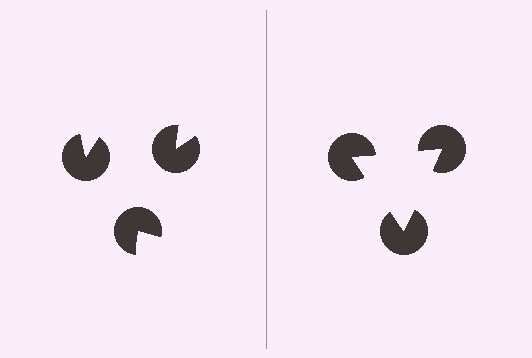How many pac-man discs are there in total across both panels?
6 — 3 on each side.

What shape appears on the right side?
An illusory triangle.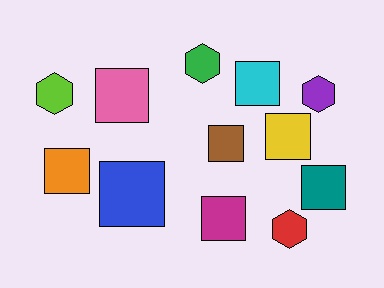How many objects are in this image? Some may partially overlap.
There are 12 objects.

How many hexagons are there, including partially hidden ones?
There are 4 hexagons.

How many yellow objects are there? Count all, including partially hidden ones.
There is 1 yellow object.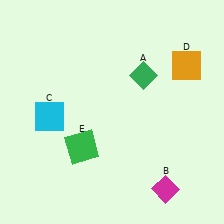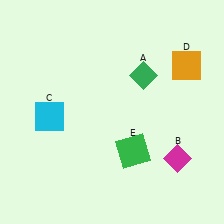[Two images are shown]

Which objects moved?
The objects that moved are: the magenta diamond (B), the green square (E).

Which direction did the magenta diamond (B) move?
The magenta diamond (B) moved up.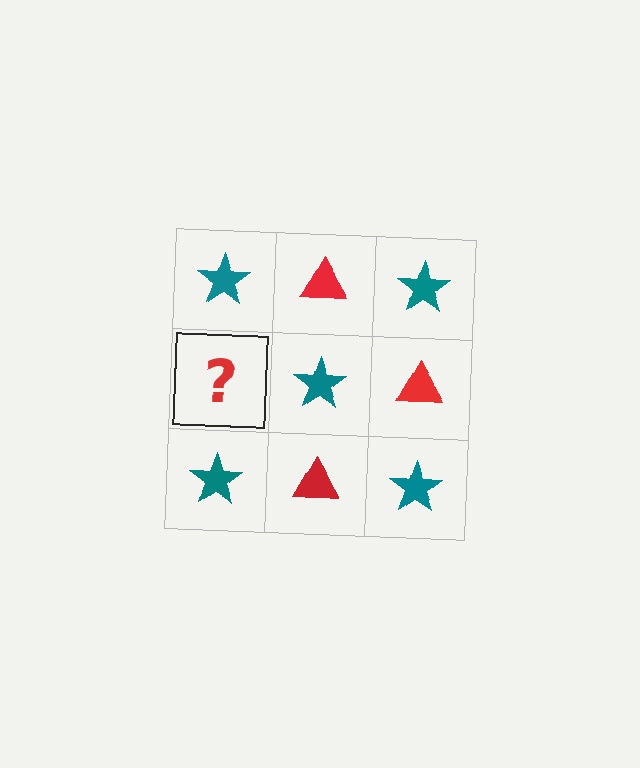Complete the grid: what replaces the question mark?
The question mark should be replaced with a red triangle.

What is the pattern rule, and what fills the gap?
The rule is that it alternates teal star and red triangle in a checkerboard pattern. The gap should be filled with a red triangle.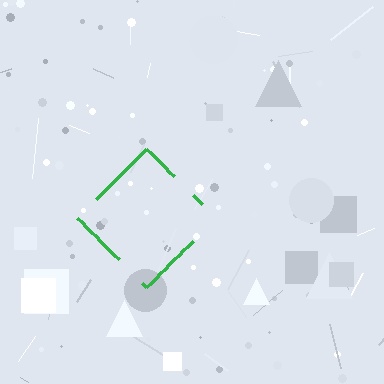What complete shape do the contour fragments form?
The contour fragments form a diamond.